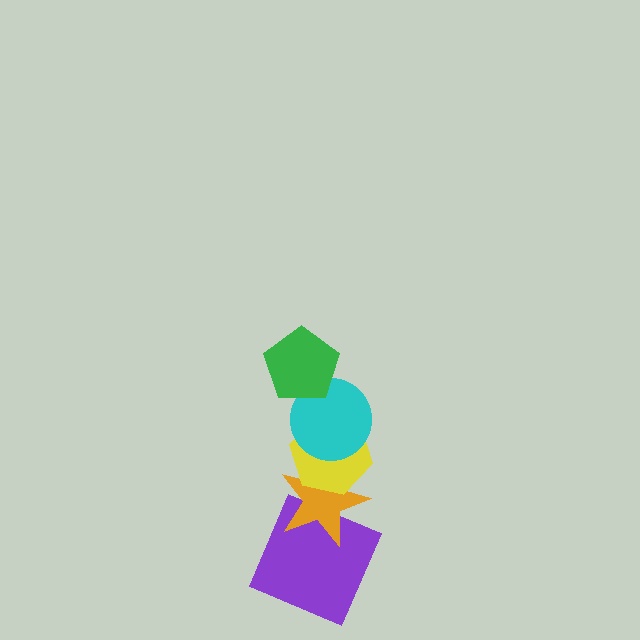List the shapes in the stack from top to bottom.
From top to bottom: the green pentagon, the cyan circle, the yellow hexagon, the orange star, the purple square.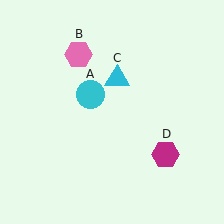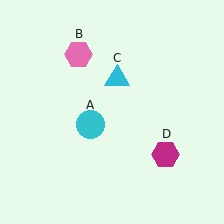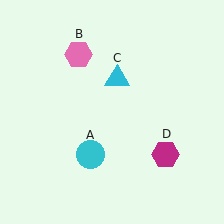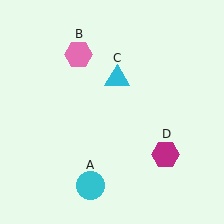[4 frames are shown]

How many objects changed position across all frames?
1 object changed position: cyan circle (object A).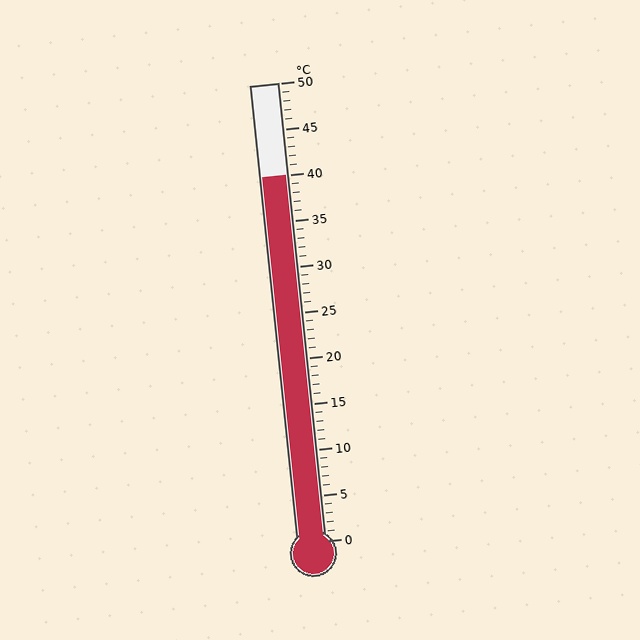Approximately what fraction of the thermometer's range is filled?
The thermometer is filled to approximately 80% of its range.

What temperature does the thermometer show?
The thermometer shows approximately 40°C.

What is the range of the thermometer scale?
The thermometer scale ranges from 0°C to 50°C.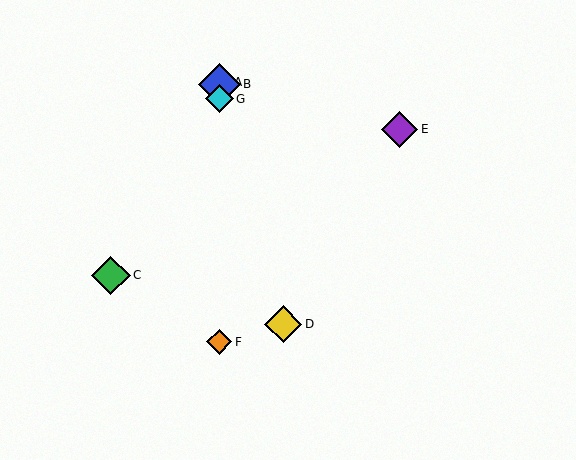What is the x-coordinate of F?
Object F is at x≈219.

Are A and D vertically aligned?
No, A is at x≈219 and D is at x≈283.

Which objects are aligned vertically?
Objects A, B, F, G are aligned vertically.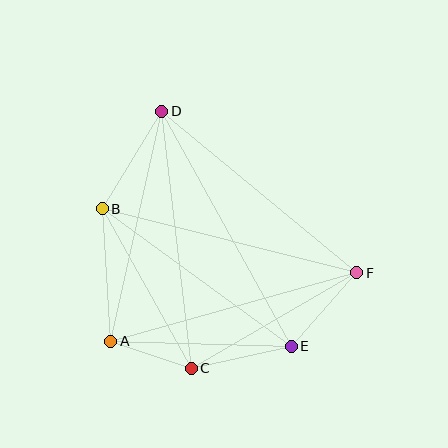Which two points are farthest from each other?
Points D and E are farthest from each other.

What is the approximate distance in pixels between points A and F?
The distance between A and F is approximately 256 pixels.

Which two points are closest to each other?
Points A and C are closest to each other.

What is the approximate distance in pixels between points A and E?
The distance between A and E is approximately 181 pixels.